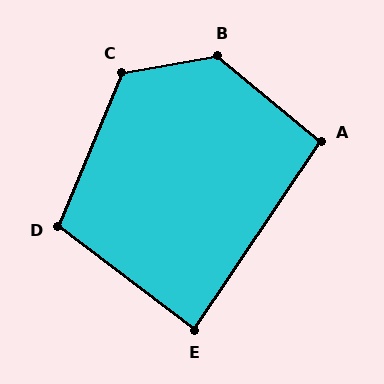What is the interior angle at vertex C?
Approximately 123 degrees (obtuse).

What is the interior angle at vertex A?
Approximately 96 degrees (obtuse).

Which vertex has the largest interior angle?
B, at approximately 130 degrees.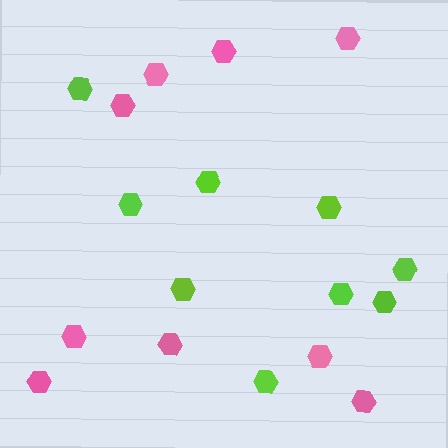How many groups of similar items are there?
There are 2 groups: one group of pink hexagons (9) and one group of lime hexagons (9).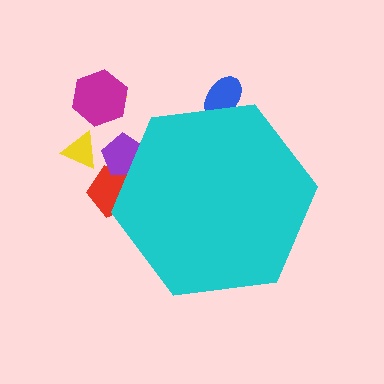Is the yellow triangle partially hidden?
No, the yellow triangle is fully visible.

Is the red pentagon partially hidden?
Yes, the red pentagon is partially hidden behind the cyan hexagon.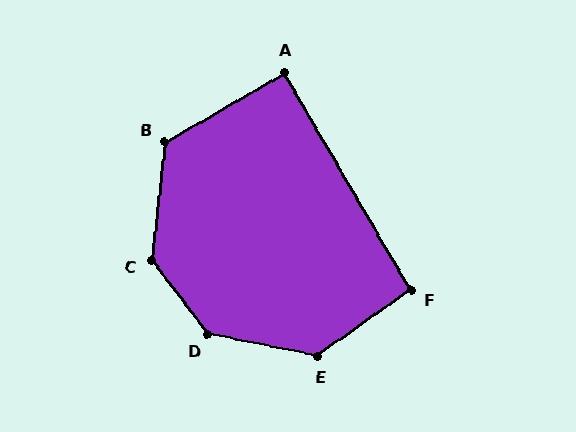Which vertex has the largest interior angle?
D, at approximately 138 degrees.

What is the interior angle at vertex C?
Approximately 137 degrees (obtuse).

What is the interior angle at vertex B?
Approximately 127 degrees (obtuse).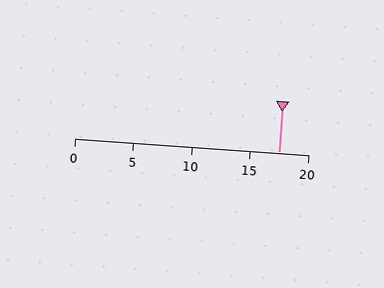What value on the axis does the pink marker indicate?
The marker indicates approximately 17.5.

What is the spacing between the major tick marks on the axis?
The major ticks are spaced 5 apart.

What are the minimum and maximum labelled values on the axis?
The axis runs from 0 to 20.